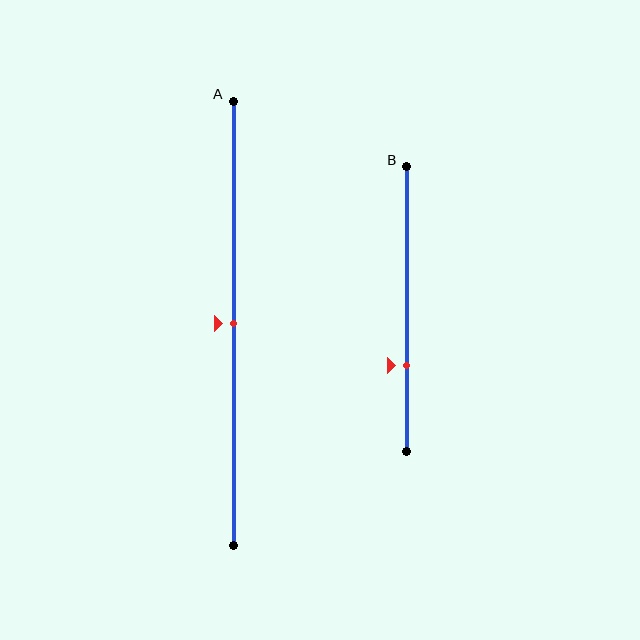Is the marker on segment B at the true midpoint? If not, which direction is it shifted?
No, the marker on segment B is shifted downward by about 20% of the segment length.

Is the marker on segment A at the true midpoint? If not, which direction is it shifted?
Yes, the marker on segment A is at the true midpoint.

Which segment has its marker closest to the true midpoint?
Segment A has its marker closest to the true midpoint.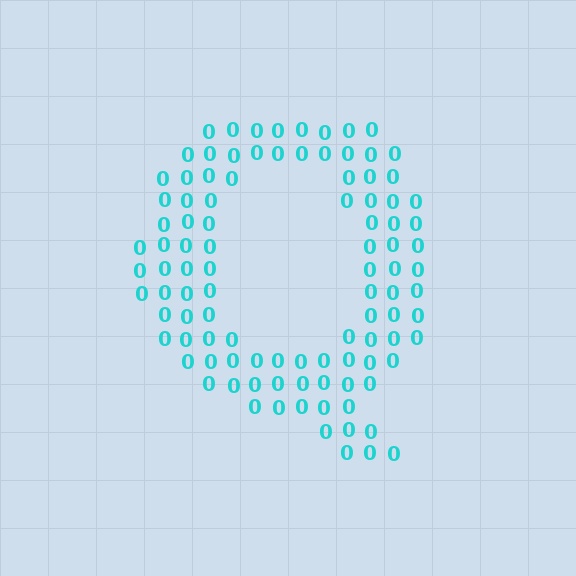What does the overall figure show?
The overall figure shows the letter Q.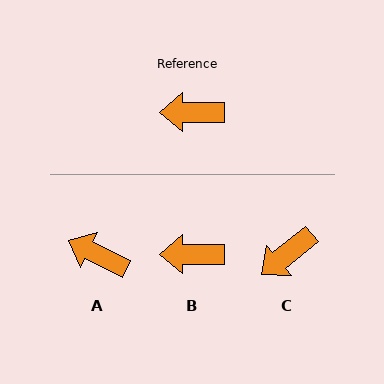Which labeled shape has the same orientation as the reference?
B.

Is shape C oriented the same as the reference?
No, it is off by about 39 degrees.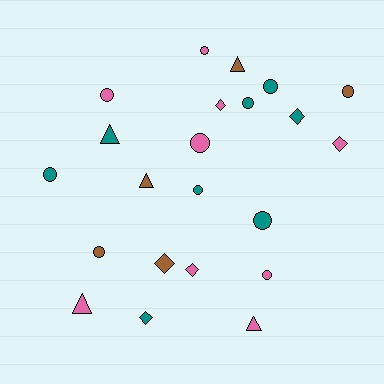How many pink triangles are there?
There are 2 pink triangles.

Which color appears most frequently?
Pink, with 9 objects.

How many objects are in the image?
There are 22 objects.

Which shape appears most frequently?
Circle, with 11 objects.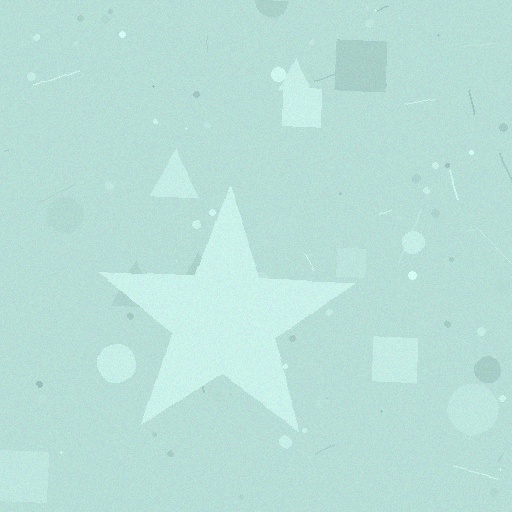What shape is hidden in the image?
A star is hidden in the image.